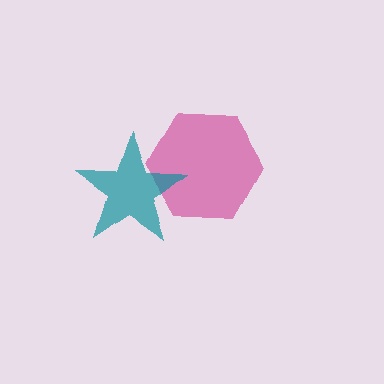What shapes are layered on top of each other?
The layered shapes are: a magenta hexagon, a teal star.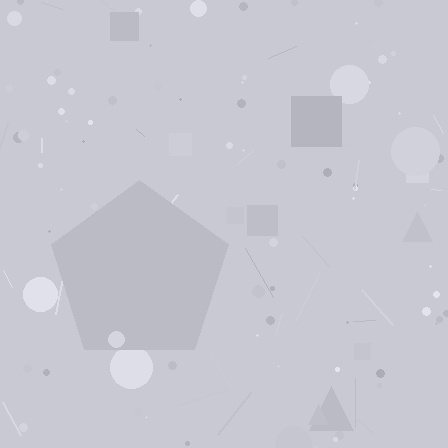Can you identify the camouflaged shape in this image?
The camouflaged shape is a pentagon.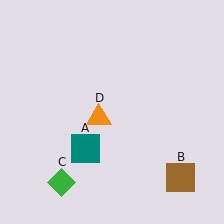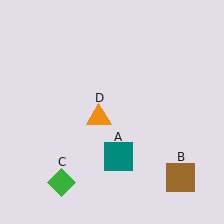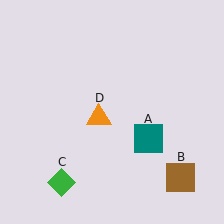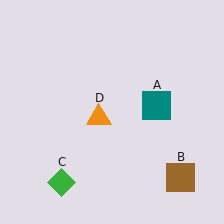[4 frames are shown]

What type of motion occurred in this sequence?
The teal square (object A) rotated counterclockwise around the center of the scene.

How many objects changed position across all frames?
1 object changed position: teal square (object A).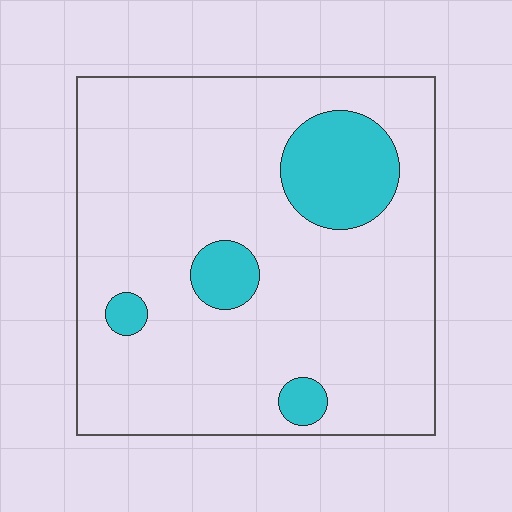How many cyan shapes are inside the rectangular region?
4.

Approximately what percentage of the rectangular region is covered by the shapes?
Approximately 15%.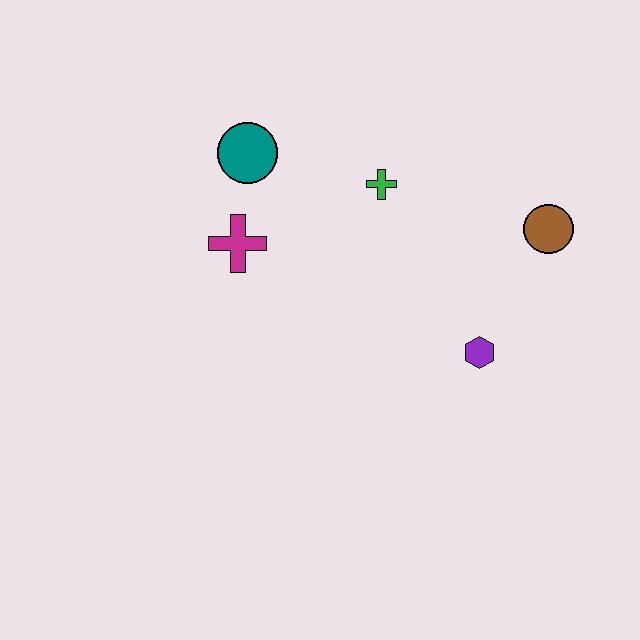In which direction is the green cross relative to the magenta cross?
The green cross is to the right of the magenta cross.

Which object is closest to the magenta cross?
The teal circle is closest to the magenta cross.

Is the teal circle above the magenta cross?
Yes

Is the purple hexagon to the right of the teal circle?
Yes